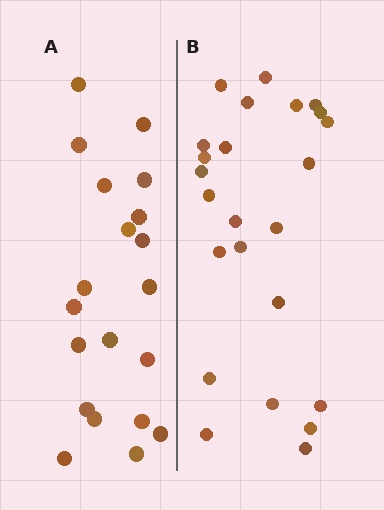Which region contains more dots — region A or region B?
Region B (the right region) has more dots.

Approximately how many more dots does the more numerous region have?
Region B has about 4 more dots than region A.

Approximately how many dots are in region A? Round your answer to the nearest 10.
About 20 dots.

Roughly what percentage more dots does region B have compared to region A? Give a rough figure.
About 20% more.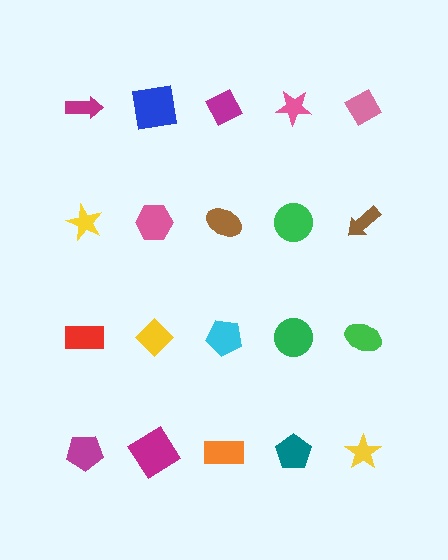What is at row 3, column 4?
A green circle.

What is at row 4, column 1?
A magenta pentagon.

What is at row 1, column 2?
A blue square.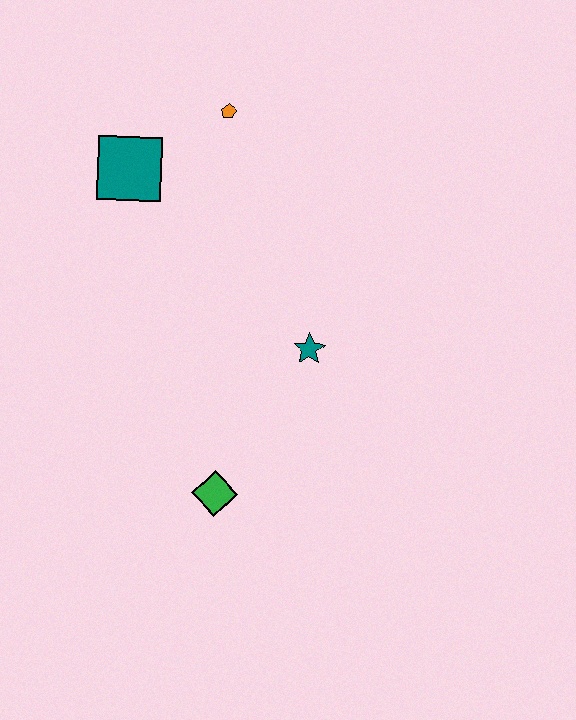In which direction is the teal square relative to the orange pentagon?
The teal square is to the left of the orange pentagon.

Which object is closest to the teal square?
The orange pentagon is closest to the teal square.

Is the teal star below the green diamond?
No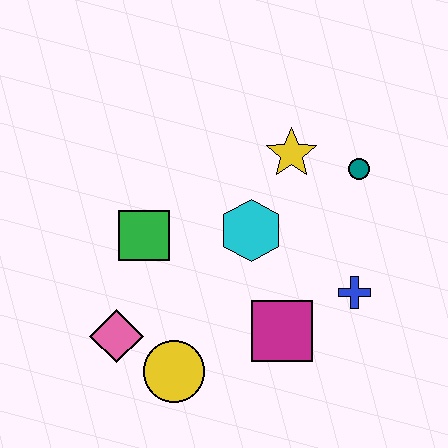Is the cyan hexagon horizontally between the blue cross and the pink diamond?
Yes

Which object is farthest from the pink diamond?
The teal circle is farthest from the pink diamond.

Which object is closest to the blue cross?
The magenta square is closest to the blue cross.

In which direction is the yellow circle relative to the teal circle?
The yellow circle is below the teal circle.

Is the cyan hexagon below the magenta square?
No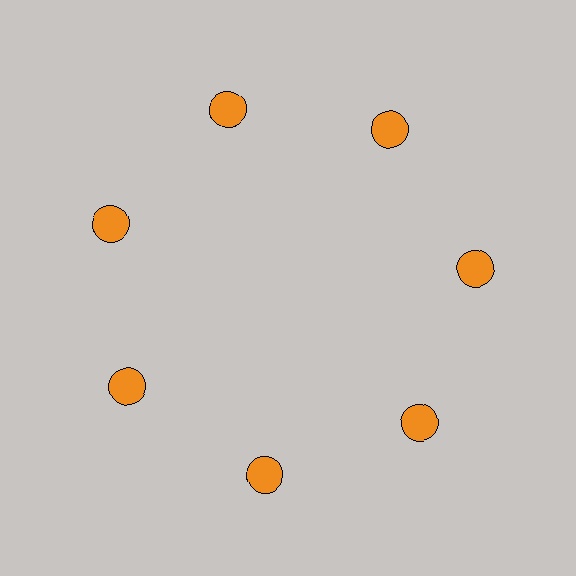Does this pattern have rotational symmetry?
Yes, this pattern has 7-fold rotational symmetry. It looks the same after rotating 51 degrees around the center.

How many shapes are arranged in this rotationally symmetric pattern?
There are 7 shapes, arranged in 7 groups of 1.